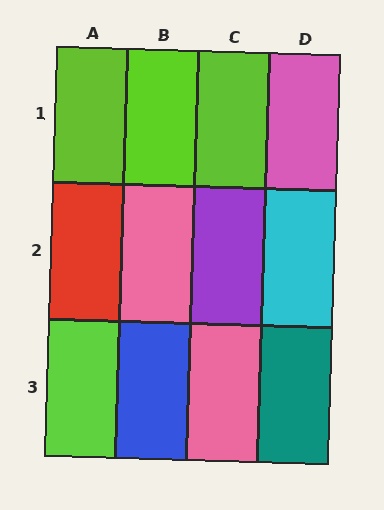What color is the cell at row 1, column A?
Lime.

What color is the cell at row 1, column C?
Lime.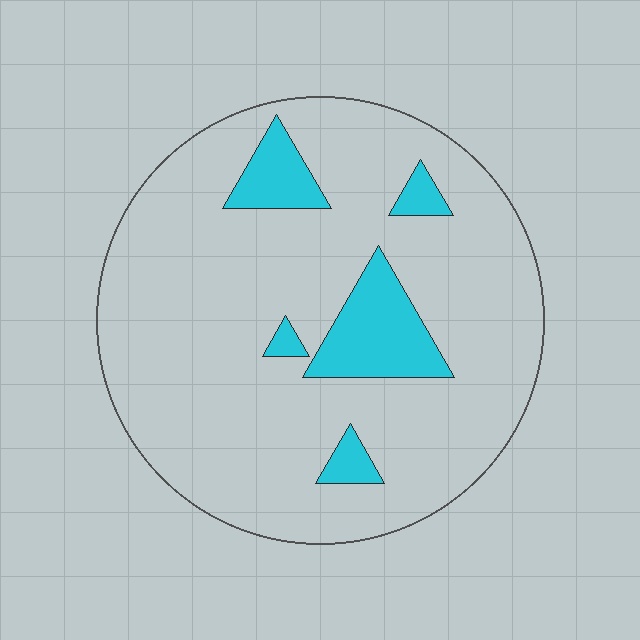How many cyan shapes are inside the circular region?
5.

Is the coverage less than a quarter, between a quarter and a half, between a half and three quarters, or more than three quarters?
Less than a quarter.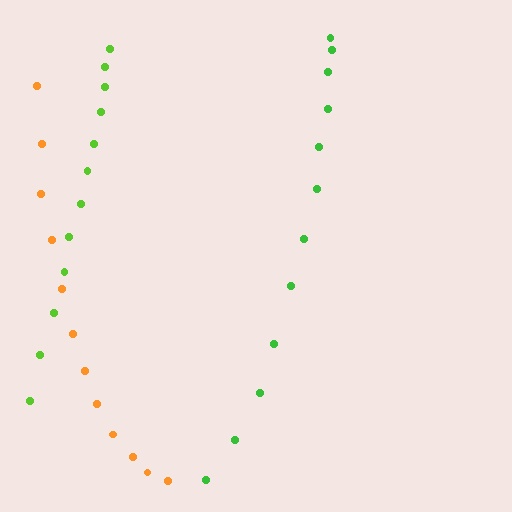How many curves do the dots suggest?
There are 3 distinct paths.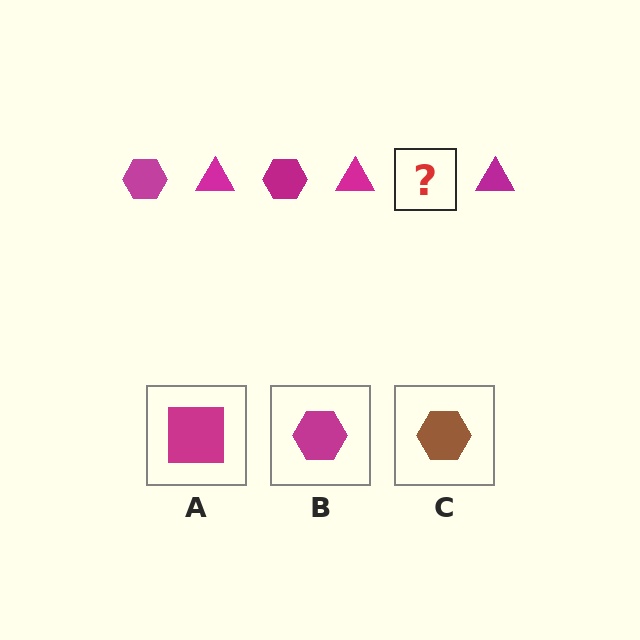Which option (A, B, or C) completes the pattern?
B.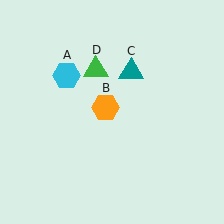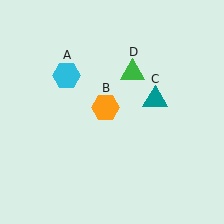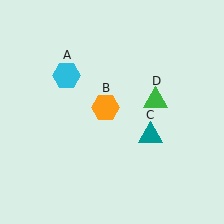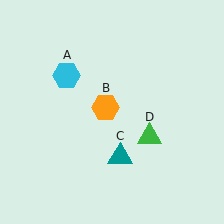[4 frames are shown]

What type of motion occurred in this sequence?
The teal triangle (object C), green triangle (object D) rotated clockwise around the center of the scene.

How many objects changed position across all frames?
2 objects changed position: teal triangle (object C), green triangle (object D).